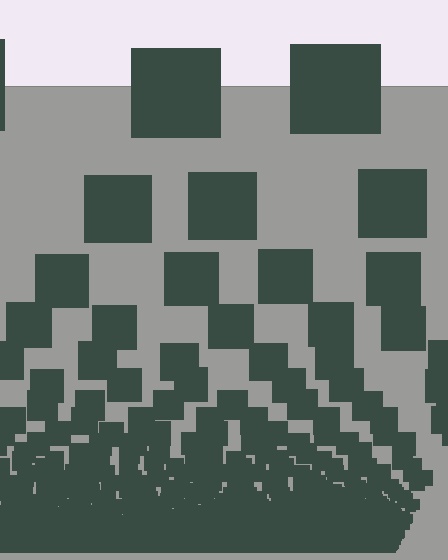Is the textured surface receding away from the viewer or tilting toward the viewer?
The surface appears to tilt toward the viewer. Texture elements get larger and sparser toward the top.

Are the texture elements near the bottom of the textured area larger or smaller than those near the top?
Smaller. The gradient is inverted — elements near the bottom are smaller and denser.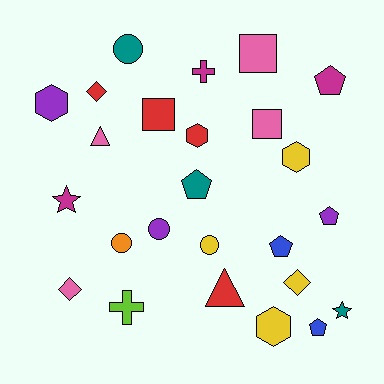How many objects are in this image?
There are 25 objects.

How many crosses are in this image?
There are 2 crosses.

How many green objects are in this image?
There are no green objects.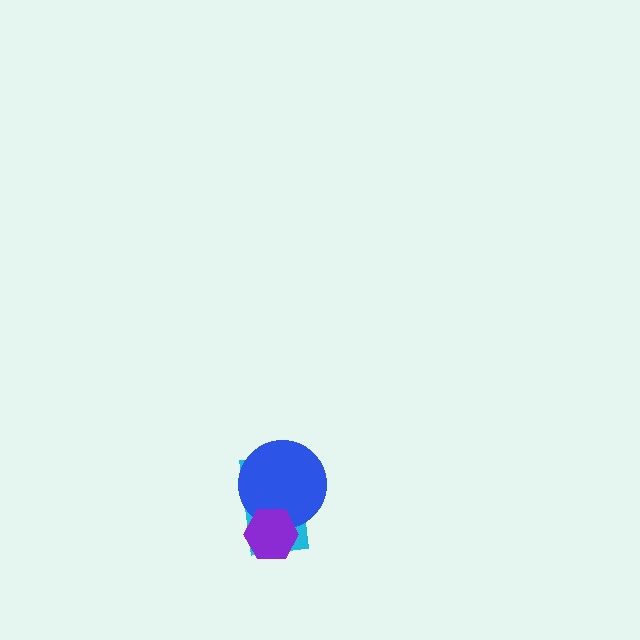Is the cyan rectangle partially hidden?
Yes, it is partially covered by another shape.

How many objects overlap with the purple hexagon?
2 objects overlap with the purple hexagon.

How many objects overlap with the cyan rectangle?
2 objects overlap with the cyan rectangle.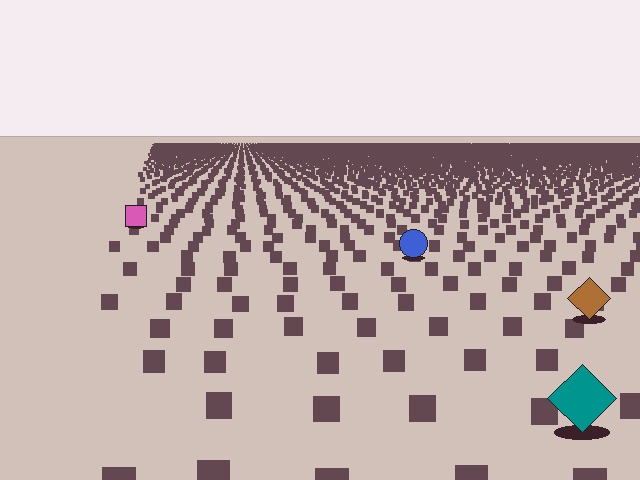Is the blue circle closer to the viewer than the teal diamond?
No. The teal diamond is closer — you can tell from the texture gradient: the ground texture is coarser near it.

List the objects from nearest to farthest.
From nearest to farthest: the teal diamond, the brown diamond, the blue circle, the pink square.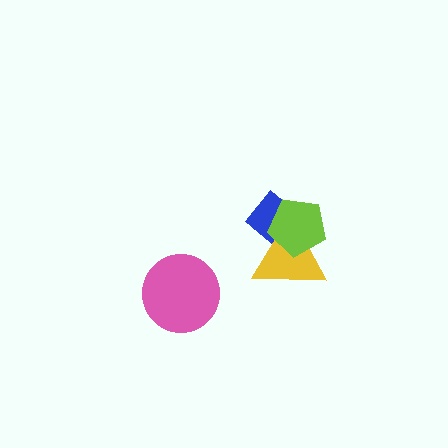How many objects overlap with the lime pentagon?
2 objects overlap with the lime pentagon.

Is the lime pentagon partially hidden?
No, no other shape covers it.